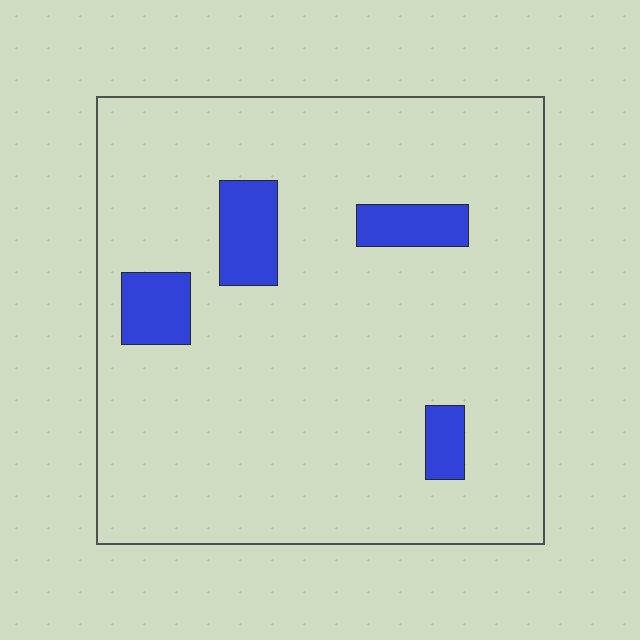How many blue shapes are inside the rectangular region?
4.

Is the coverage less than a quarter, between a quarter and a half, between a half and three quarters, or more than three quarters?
Less than a quarter.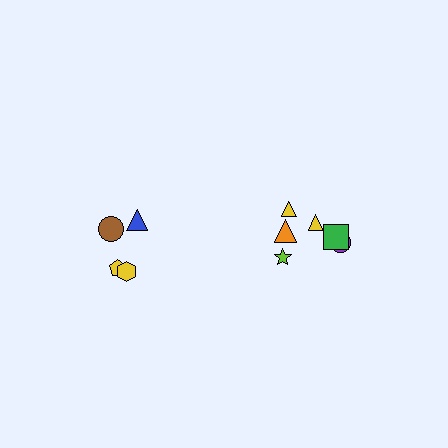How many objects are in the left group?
There are 4 objects.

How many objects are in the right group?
There are 6 objects.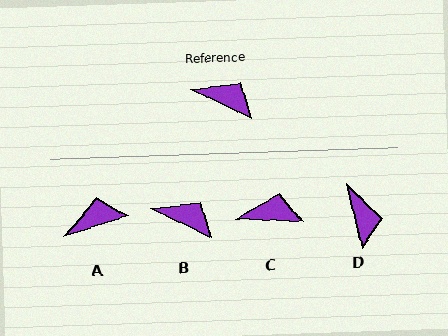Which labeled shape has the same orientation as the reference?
B.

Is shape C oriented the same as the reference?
No, it is off by about 23 degrees.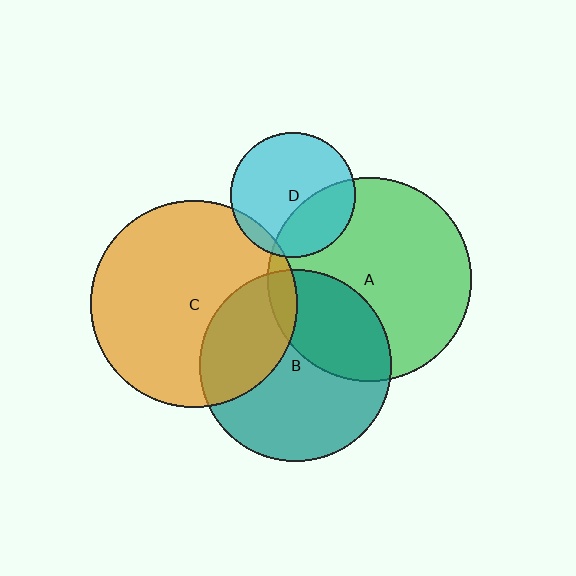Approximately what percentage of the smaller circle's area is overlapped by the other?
Approximately 35%.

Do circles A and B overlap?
Yes.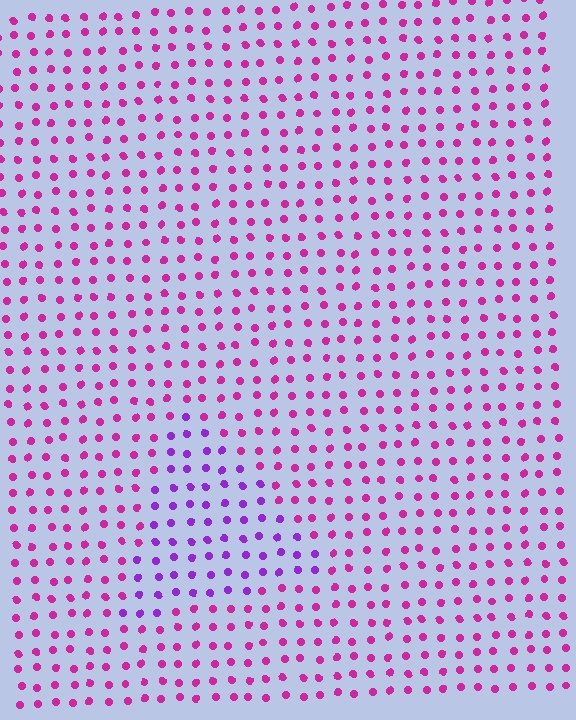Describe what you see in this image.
The image is filled with small magenta elements in a uniform arrangement. A triangle-shaped region is visible where the elements are tinted to a slightly different hue, forming a subtle color boundary.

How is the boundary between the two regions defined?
The boundary is defined purely by a slight shift in hue (about 38 degrees). Spacing, size, and orientation are identical on both sides.